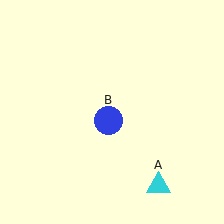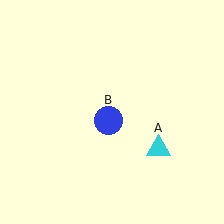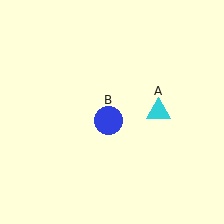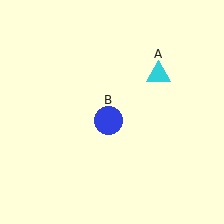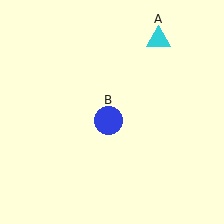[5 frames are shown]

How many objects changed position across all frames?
1 object changed position: cyan triangle (object A).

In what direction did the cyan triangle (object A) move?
The cyan triangle (object A) moved up.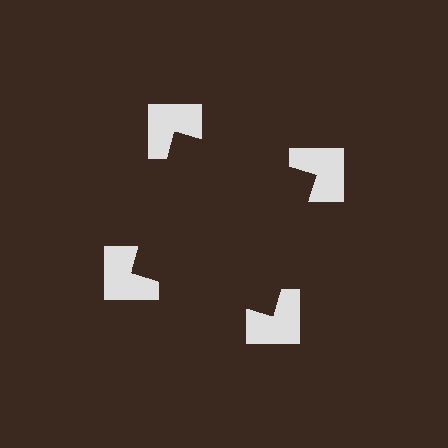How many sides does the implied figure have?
4 sides.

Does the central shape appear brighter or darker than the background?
It typically appears slightly darker than the background, even though no actual brightness change is drawn.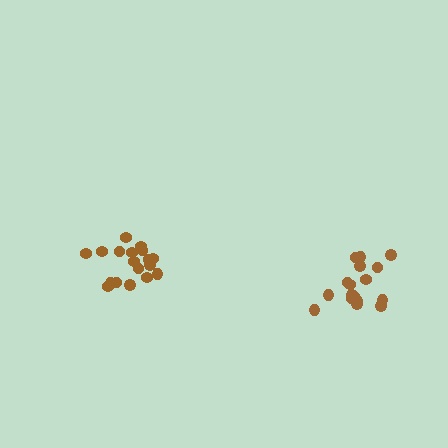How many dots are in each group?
Group 1: 18 dots, Group 2: 18 dots (36 total).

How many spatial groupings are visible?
There are 2 spatial groupings.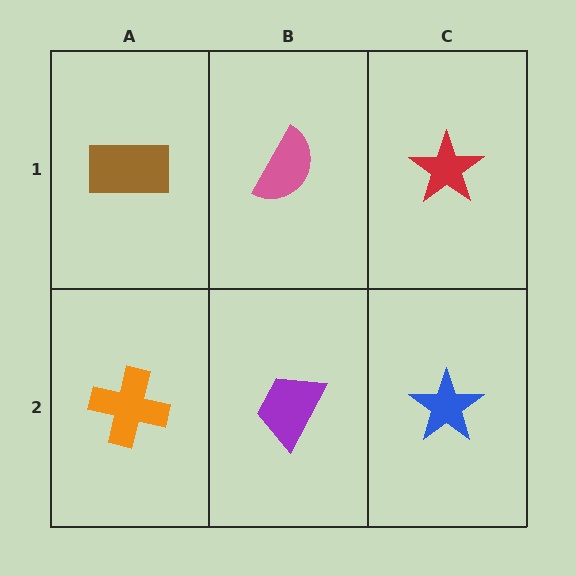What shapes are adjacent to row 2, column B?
A pink semicircle (row 1, column B), an orange cross (row 2, column A), a blue star (row 2, column C).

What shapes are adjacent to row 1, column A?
An orange cross (row 2, column A), a pink semicircle (row 1, column B).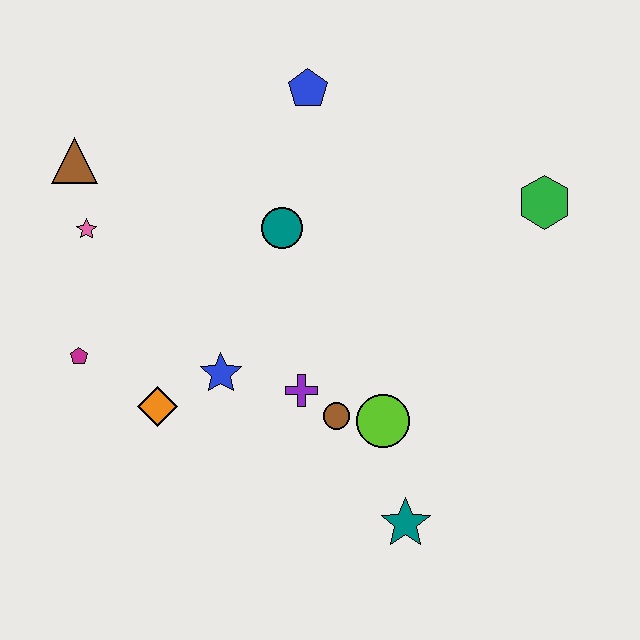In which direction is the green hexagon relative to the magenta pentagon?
The green hexagon is to the right of the magenta pentagon.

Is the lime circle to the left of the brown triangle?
No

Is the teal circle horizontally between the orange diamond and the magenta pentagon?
No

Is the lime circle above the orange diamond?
No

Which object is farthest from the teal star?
The brown triangle is farthest from the teal star.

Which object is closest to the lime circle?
The brown circle is closest to the lime circle.